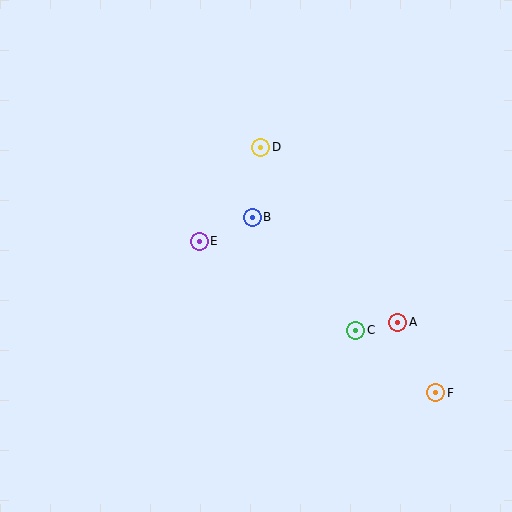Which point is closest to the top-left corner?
Point D is closest to the top-left corner.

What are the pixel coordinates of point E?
Point E is at (199, 241).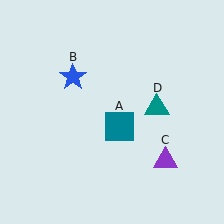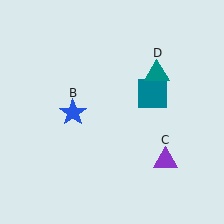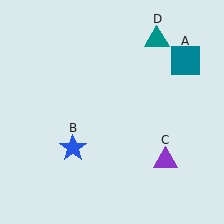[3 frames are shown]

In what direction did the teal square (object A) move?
The teal square (object A) moved up and to the right.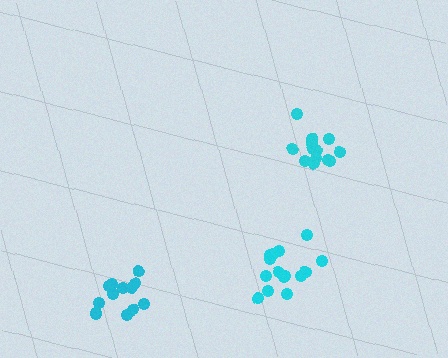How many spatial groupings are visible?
There are 3 spatial groupings.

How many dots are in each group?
Group 1: 13 dots, Group 2: 13 dots, Group 3: 15 dots (41 total).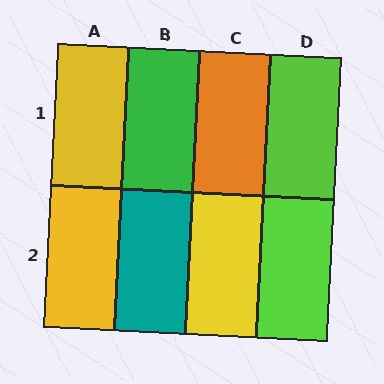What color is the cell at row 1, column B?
Green.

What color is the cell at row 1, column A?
Yellow.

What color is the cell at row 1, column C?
Orange.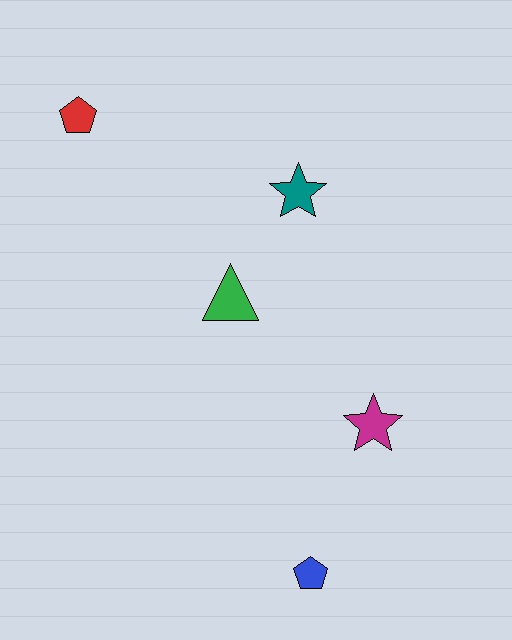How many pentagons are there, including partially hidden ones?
There are 2 pentagons.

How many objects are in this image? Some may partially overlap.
There are 5 objects.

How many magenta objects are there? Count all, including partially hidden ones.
There is 1 magenta object.